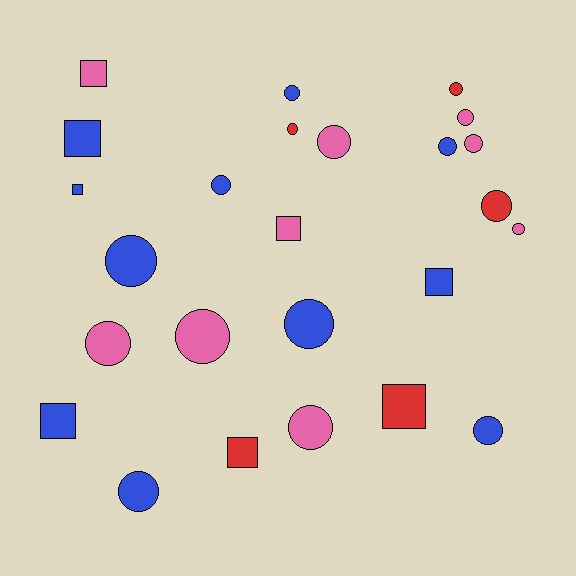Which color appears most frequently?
Blue, with 11 objects.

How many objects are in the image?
There are 25 objects.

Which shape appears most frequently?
Circle, with 17 objects.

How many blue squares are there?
There are 4 blue squares.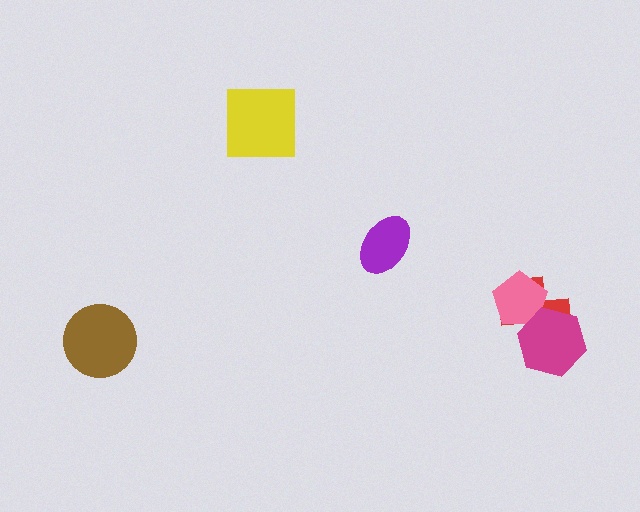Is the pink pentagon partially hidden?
Yes, it is partially covered by another shape.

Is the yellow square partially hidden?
No, no other shape covers it.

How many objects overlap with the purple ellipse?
0 objects overlap with the purple ellipse.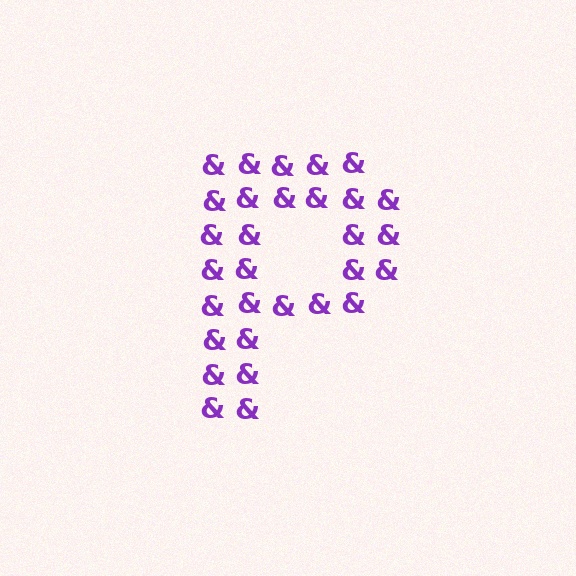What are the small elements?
The small elements are ampersands.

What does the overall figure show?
The overall figure shows the letter P.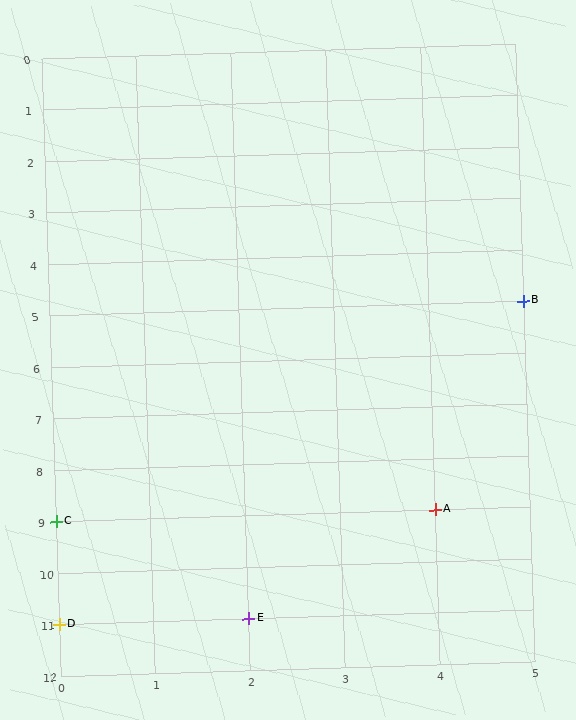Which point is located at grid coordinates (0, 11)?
Point D is at (0, 11).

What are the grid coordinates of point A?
Point A is at grid coordinates (4, 9).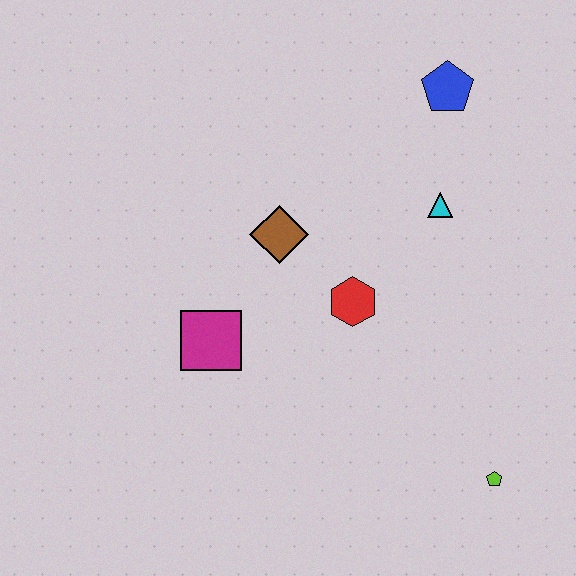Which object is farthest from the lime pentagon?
The blue pentagon is farthest from the lime pentagon.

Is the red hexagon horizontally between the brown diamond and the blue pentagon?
Yes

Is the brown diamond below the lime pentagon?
No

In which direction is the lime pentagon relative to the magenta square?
The lime pentagon is to the right of the magenta square.